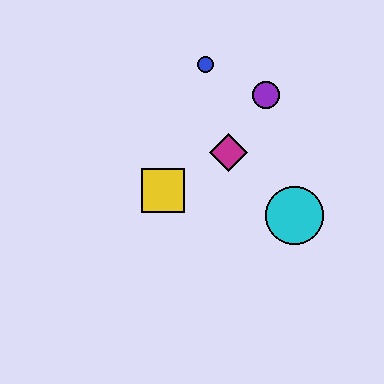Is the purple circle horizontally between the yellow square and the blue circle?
No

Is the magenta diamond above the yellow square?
Yes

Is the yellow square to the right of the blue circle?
No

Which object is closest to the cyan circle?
The magenta diamond is closest to the cyan circle.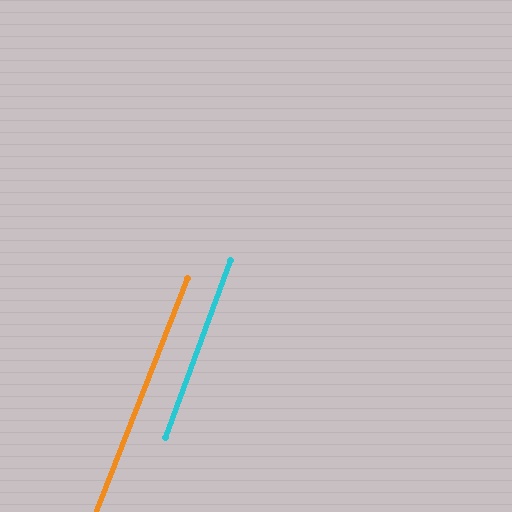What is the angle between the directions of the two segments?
Approximately 1 degree.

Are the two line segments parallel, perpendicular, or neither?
Parallel — their directions differ by only 1.5°.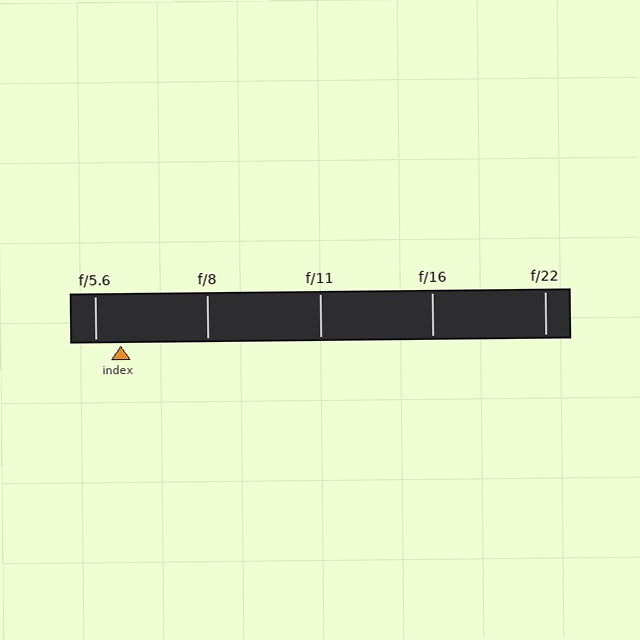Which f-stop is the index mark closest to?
The index mark is closest to f/5.6.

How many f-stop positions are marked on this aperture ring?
There are 5 f-stop positions marked.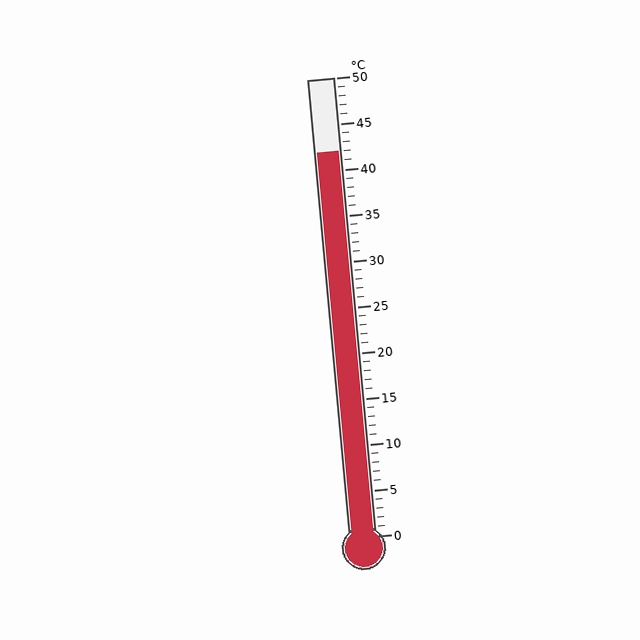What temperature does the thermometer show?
The thermometer shows approximately 42°C.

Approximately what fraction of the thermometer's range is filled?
The thermometer is filled to approximately 85% of its range.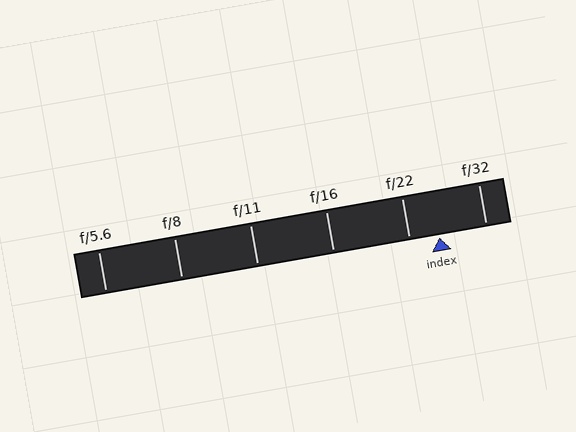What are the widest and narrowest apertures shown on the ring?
The widest aperture shown is f/5.6 and the narrowest is f/32.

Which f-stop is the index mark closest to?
The index mark is closest to f/22.